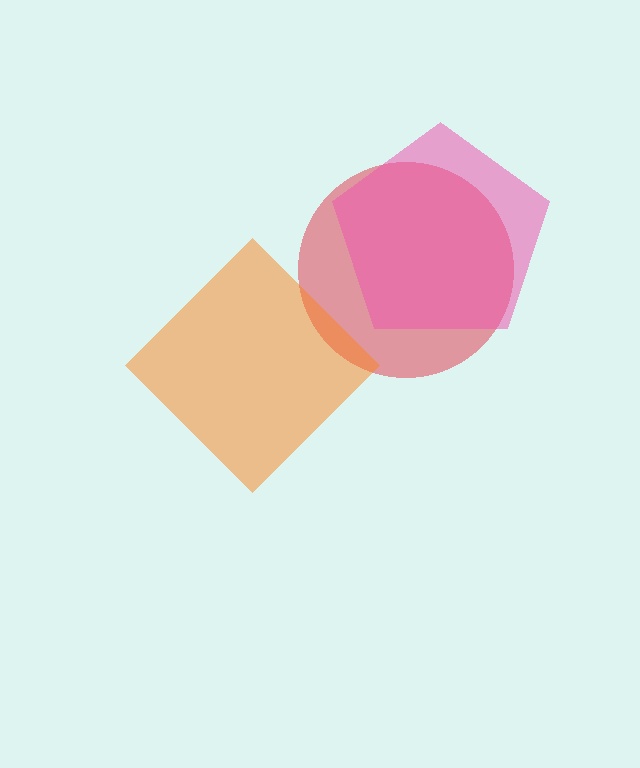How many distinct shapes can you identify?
There are 3 distinct shapes: a red circle, a pink pentagon, an orange diamond.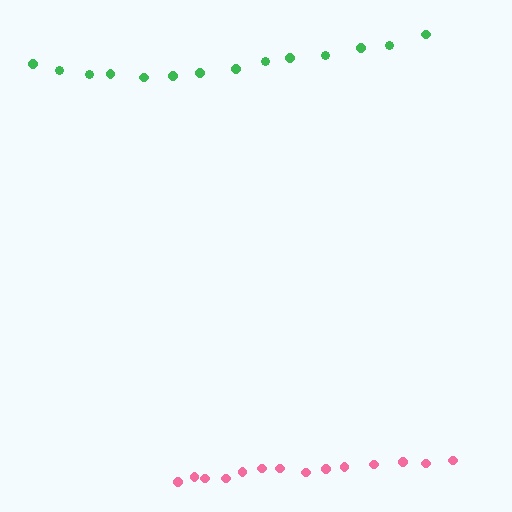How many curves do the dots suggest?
There are 2 distinct paths.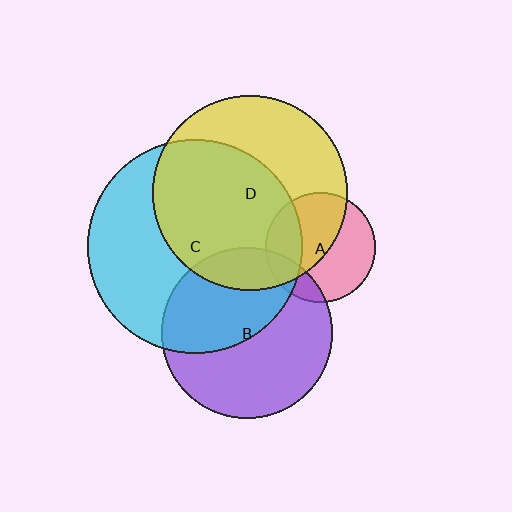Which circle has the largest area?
Circle C (cyan).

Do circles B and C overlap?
Yes.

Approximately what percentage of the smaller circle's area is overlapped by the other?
Approximately 45%.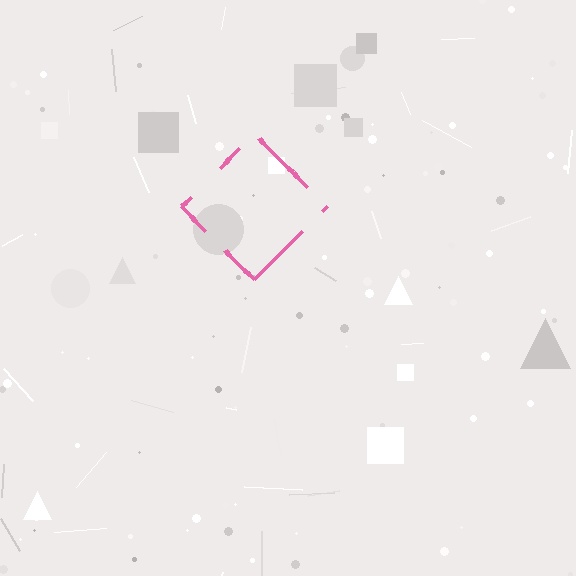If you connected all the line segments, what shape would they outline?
They would outline a diamond.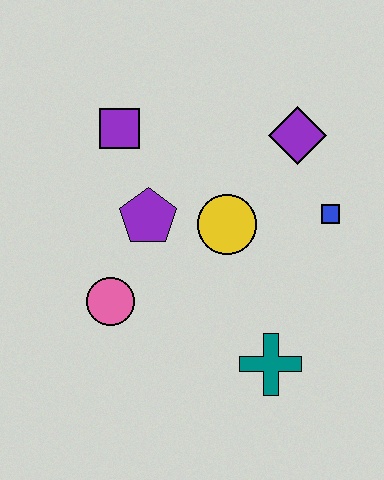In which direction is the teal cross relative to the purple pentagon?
The teal cross is below the purple pentagon.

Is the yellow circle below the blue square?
Yes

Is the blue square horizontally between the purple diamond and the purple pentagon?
No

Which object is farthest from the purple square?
The teal cross is farthest from the purple square.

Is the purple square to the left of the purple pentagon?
Yes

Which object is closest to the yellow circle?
The purple pentagon is closest to the yellow circle.